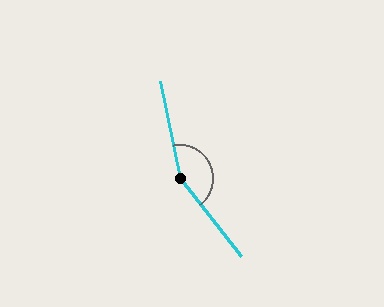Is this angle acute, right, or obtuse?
It is obtuse.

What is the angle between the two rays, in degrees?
Approximately 154 degrees.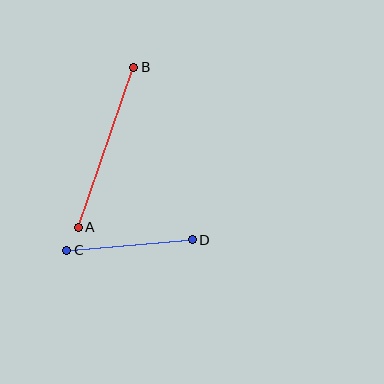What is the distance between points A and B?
The distance is approximately 169 pixels.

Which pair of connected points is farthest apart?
Points A and B are farthest apart.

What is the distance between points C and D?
The distance is approximately 126 pixels.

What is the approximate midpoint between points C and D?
The midpoint is at approximately (129, 245) pixels.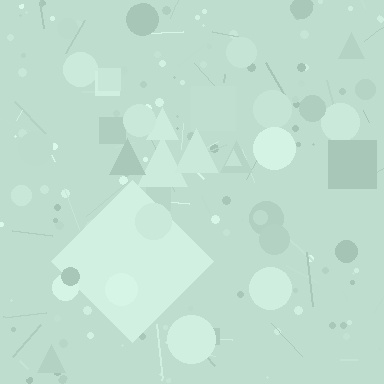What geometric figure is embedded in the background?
A diamond is embedded in the background.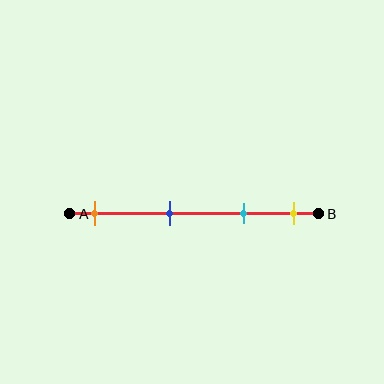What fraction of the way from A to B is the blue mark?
The blue mark is approximately 40% (0.4) of the way from A to B.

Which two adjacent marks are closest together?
The cyan and yellow marks are the closest adjacent pair.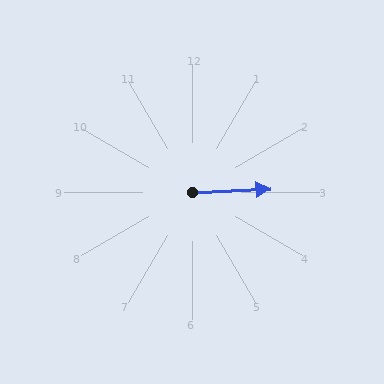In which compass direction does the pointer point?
East.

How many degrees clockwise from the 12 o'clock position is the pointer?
Approximately 88 degrees.